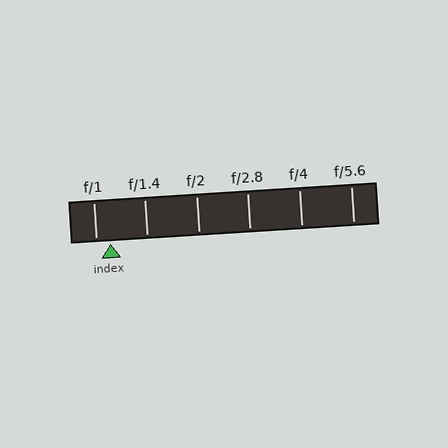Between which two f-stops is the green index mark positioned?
The index mark is between f/1 and f/1.4.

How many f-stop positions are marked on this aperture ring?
There are 6 f-stop positions marked.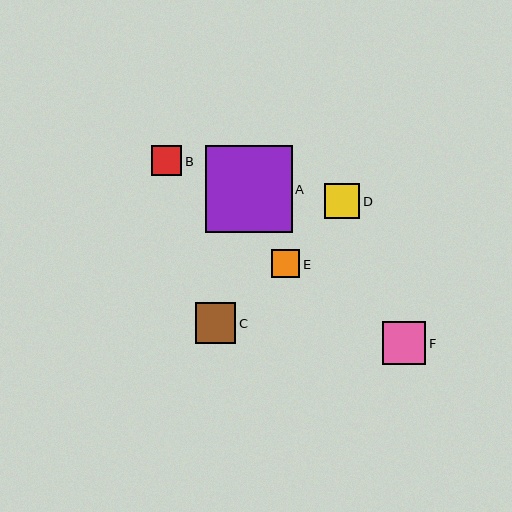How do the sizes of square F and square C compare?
Square F and square C are approximately the same size.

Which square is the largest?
Square A is the largest with a size of approximately 87 pixels.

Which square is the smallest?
Square E is the smallest with a size of approximately 28 pixels.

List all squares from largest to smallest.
From largest to smallest: A, F, C, D, B, E.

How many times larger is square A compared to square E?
Square A is approximately 3.1 times the size of square E.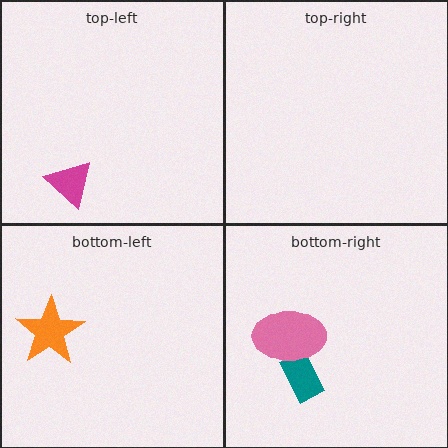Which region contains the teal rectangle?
The bottom-right region.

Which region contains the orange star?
The bottom-left region.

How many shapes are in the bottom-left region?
1.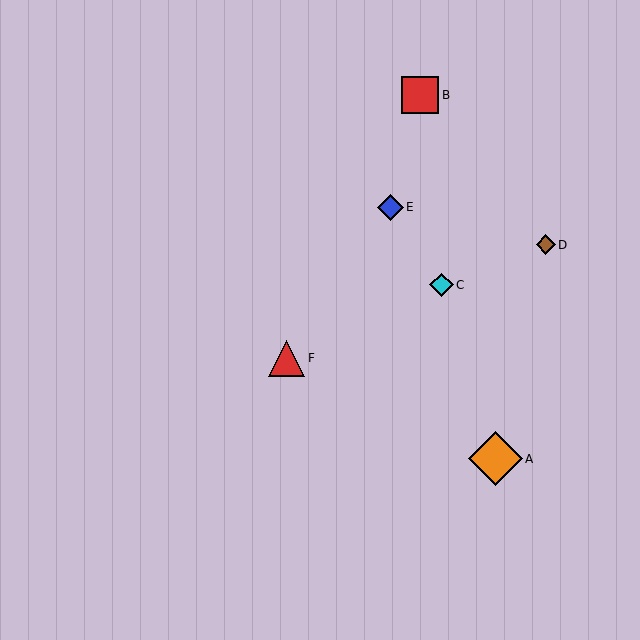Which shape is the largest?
The orange diamond (labeled A) is the largest.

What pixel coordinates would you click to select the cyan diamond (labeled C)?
Click at (441, 285) to select the cyan diamond C.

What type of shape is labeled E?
Shape E is a blue diamond.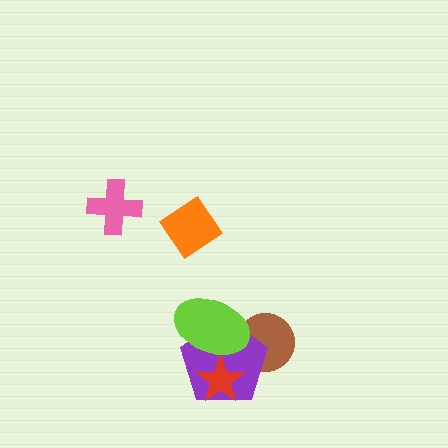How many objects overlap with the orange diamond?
0 objects overlap with the orange diamond.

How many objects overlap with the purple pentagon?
3 objects overlap with the purple pentagon.